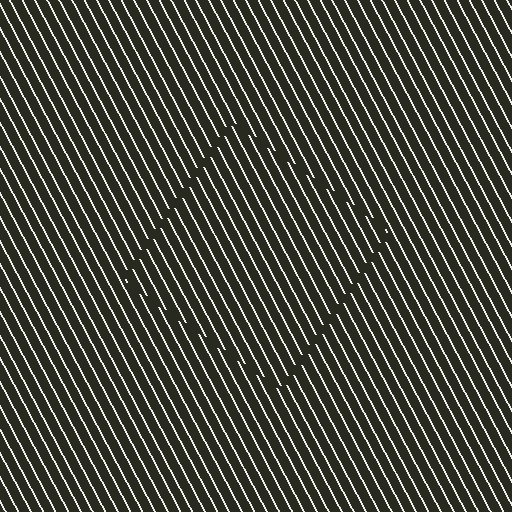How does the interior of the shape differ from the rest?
The interior of the shape contains the same grating, shifted by half a period — the contour is defined by the phase discontinuity where line-ends from the inner and outer gratings abut.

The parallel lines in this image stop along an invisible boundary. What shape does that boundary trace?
An illusory square. The interior of the shape contains the same grating, shifted by half a period — the contour is defined by the phase discontinuity where line-ends from the inner and outer gratings abut.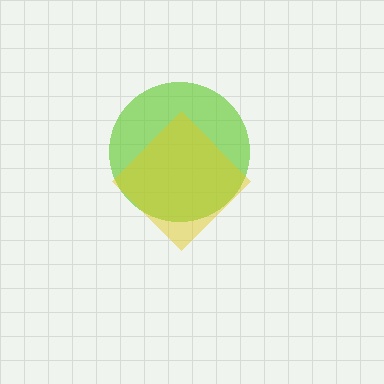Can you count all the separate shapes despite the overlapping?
Yes, there are 2 separate shapes.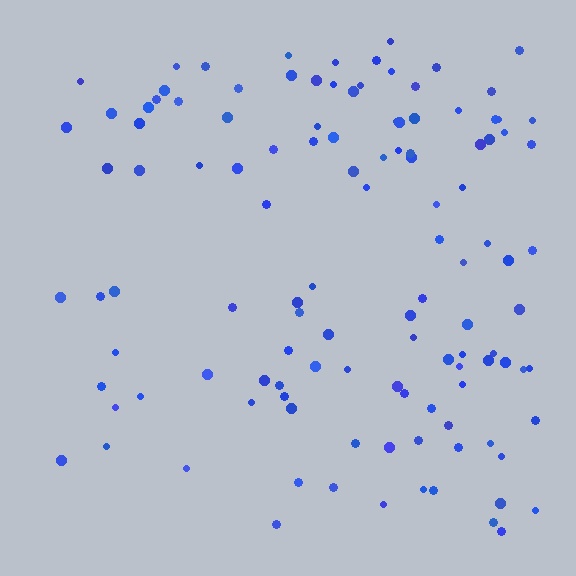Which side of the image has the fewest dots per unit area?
The left.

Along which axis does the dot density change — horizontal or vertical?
Horizontal.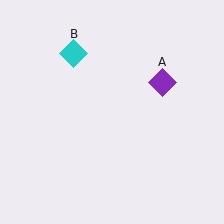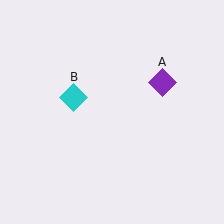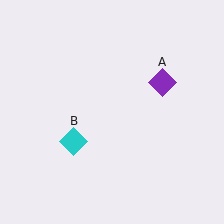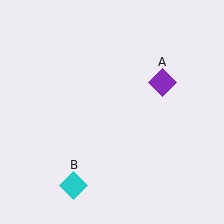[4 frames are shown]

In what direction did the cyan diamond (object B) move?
The cyan diamond (object B) moved down.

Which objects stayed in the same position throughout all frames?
Purple diamond (object A) remained stationary.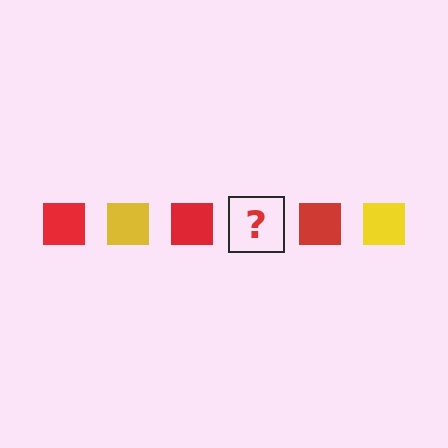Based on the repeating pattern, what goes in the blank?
The blank should be a yellow square.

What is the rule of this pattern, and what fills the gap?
The rule is that the pattern cycles through red, yellow squares. The gap should be filled with a yellow square.